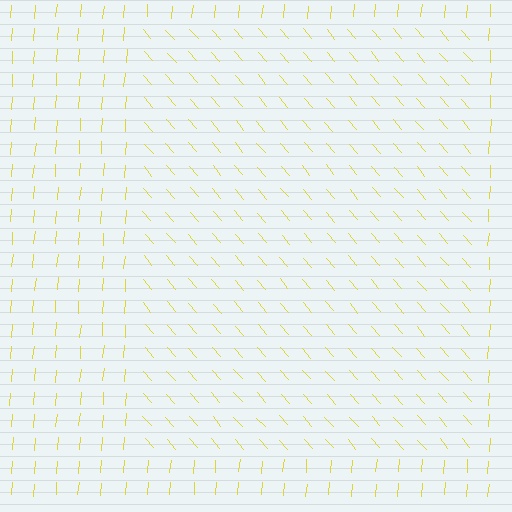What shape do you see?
I see a rectangle.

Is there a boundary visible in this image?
Yes, there is a texture boundary formed by a change in line orientation.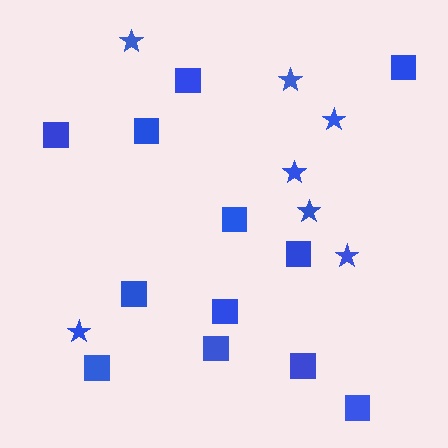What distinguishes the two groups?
There are 2 groups: one group of stars (7) and one group of squares (12).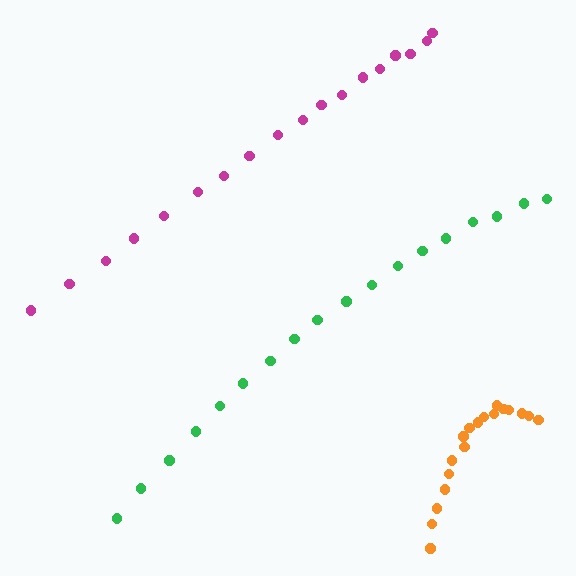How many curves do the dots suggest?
There are 3 distinct paths.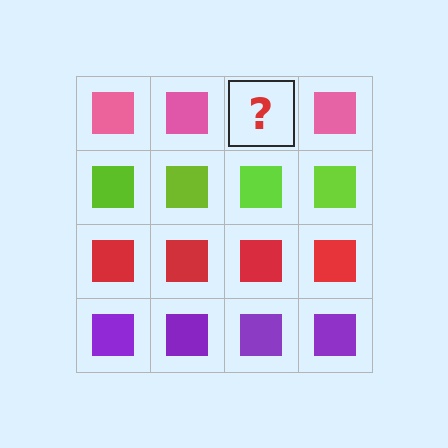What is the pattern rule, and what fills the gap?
The rule is that each row has a consistent color. The gap should be filled with a pink square.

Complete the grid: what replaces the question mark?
The question mark should be replaced with a pink square.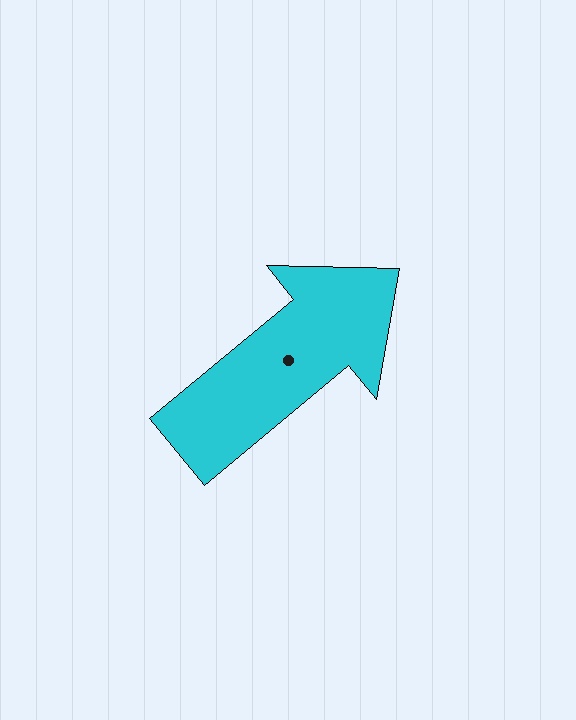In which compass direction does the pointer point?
Northeast.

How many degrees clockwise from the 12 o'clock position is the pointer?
Approximately 50 degrees.